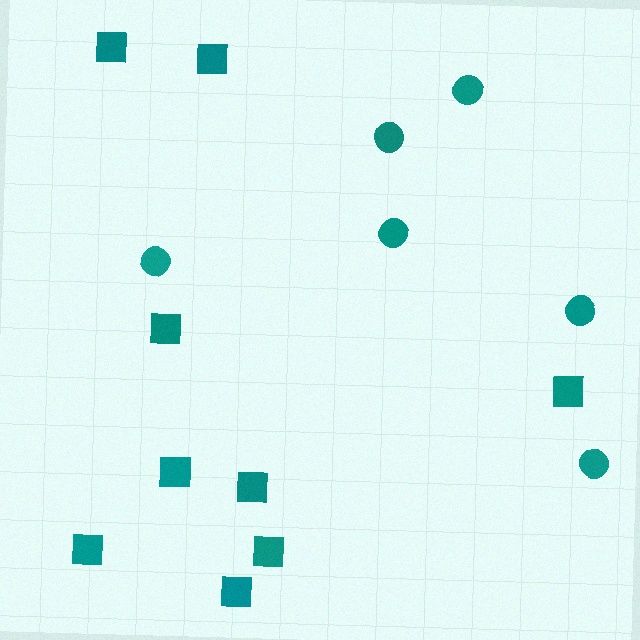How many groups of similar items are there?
There are 2 groups: one group of squares (9) and one group of circles (6).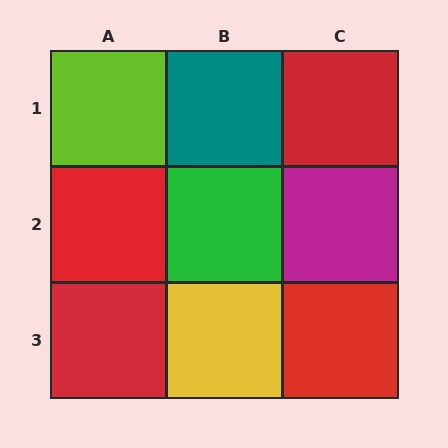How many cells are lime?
1 cell is lime.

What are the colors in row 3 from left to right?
Red, yellow, red.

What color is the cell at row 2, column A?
Red.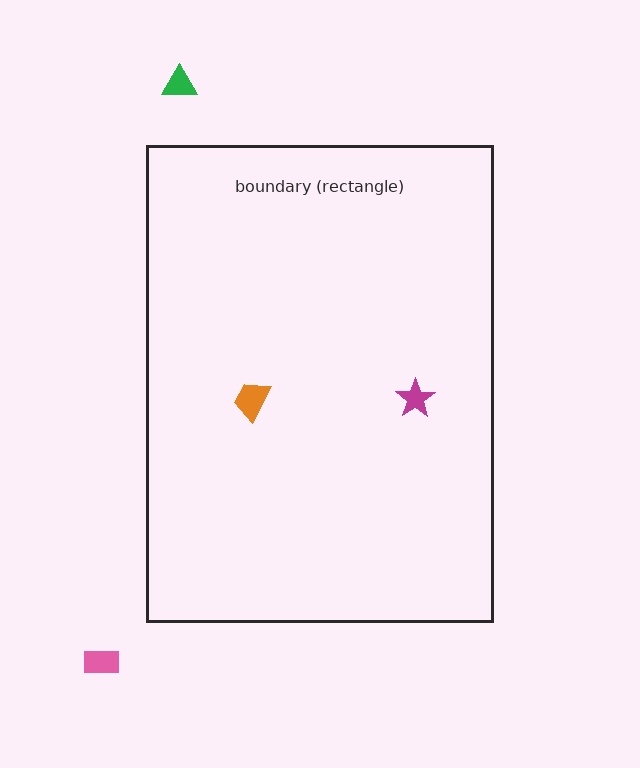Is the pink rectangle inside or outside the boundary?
Outside.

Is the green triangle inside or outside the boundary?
Outside.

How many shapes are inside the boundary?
2 inside, 2 outside.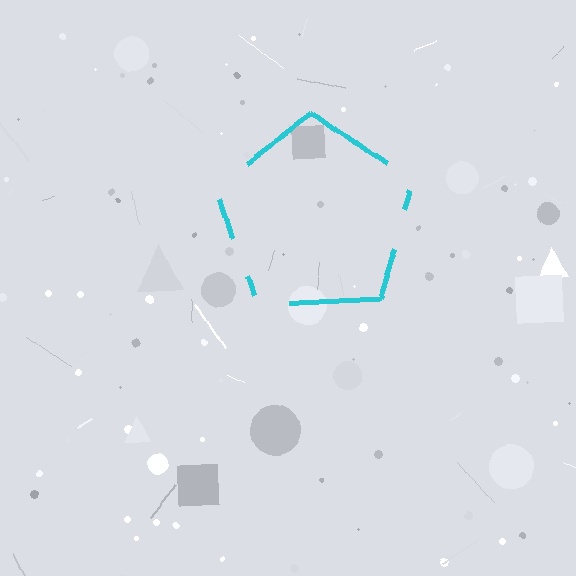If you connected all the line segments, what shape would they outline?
They would outline a pentagon.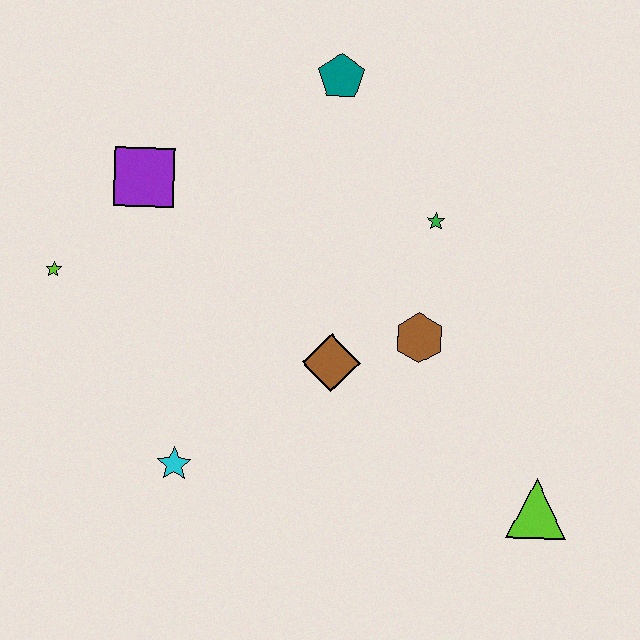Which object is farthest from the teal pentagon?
The lime triangle is farthest from the teal pentagon.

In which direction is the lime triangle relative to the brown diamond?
The lime triangle is to the right of the brown diamond.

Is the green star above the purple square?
No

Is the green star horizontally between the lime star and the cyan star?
No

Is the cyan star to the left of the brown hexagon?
Yes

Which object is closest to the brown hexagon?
The brown diamond is closest to the brown hexagon.